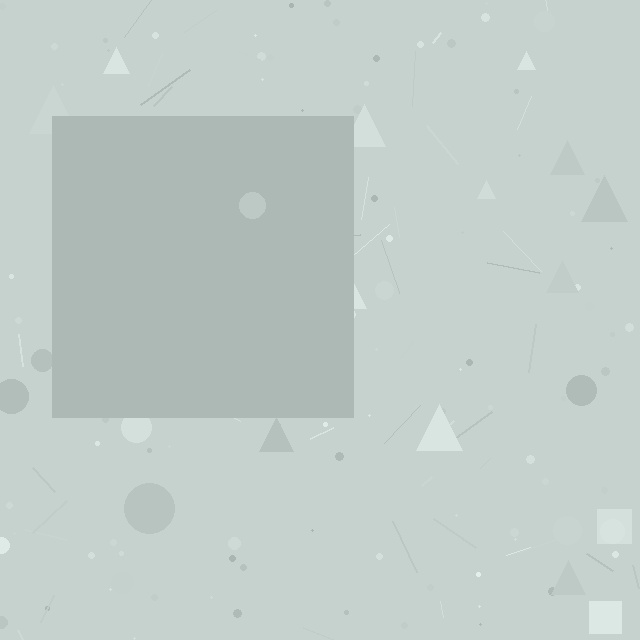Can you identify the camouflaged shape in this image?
The camouflaged shape is a square.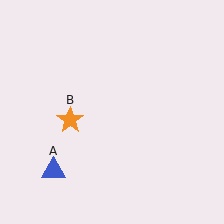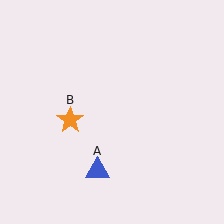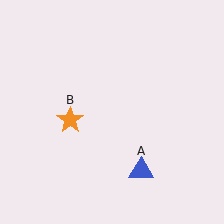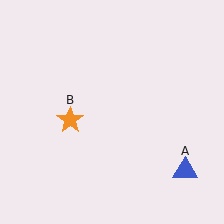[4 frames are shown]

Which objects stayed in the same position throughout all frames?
Orange star (object B) remained stationary.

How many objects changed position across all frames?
1 object changed position: blue triangle (object A).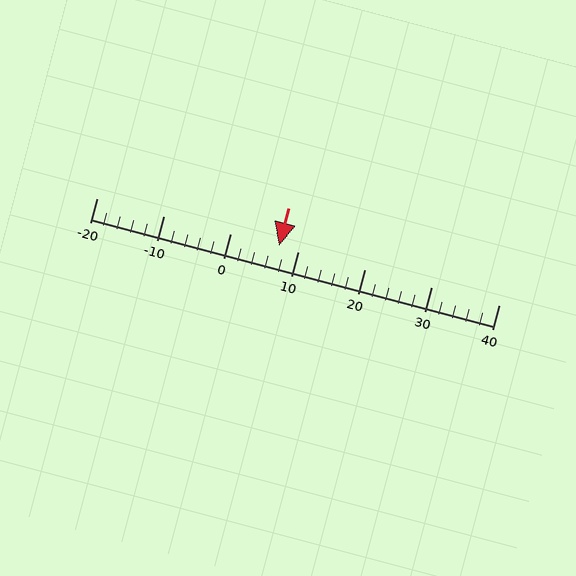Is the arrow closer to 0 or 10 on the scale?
The arrow is closer to 10.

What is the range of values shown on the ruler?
The ruler shows values from -20 to 40.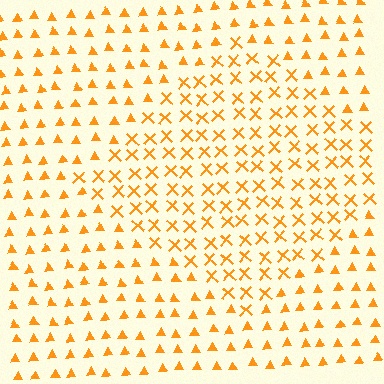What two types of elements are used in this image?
The image uses X marks inside the diamond region and triangles outside it.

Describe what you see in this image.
The image is filled with small orange elements arranged in a uniform grid. A diamond-shaped region contains X marks, while the surrounding area contains triangles. The boundary is defined purely by the change in element shape.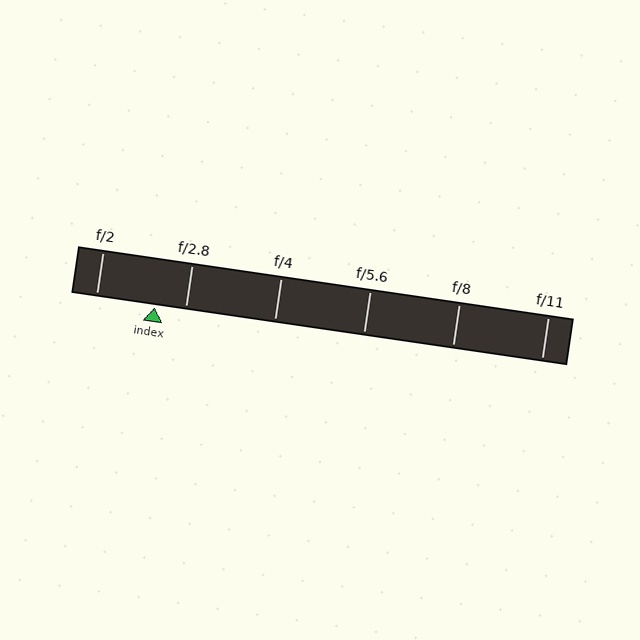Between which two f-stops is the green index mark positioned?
The index mark is between f/2 and f/2.8.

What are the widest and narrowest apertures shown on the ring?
The widest aperture shown is f/2 and the narrowest is f/11.